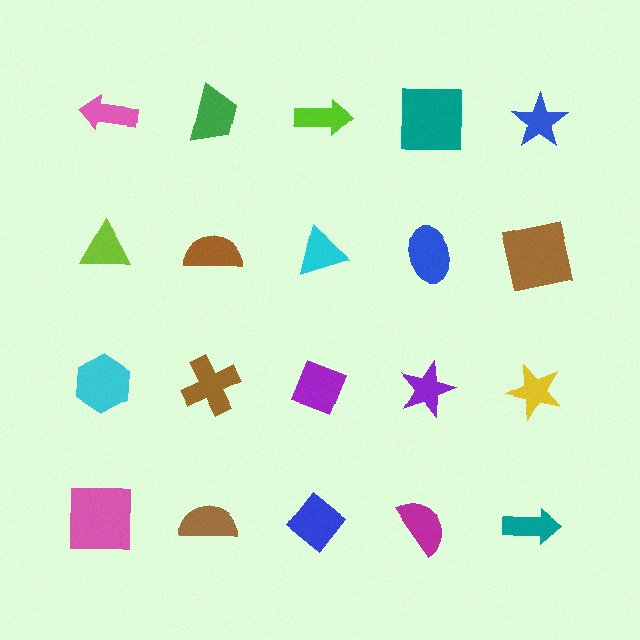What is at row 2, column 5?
A brown square.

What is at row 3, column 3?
A purple diamond.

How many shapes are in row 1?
5 shapes.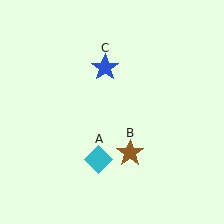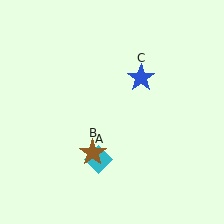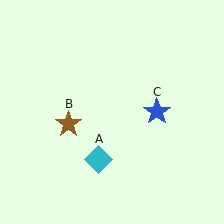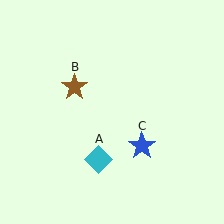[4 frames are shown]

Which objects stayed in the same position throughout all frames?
Cyan diamond (object A) remained stationary.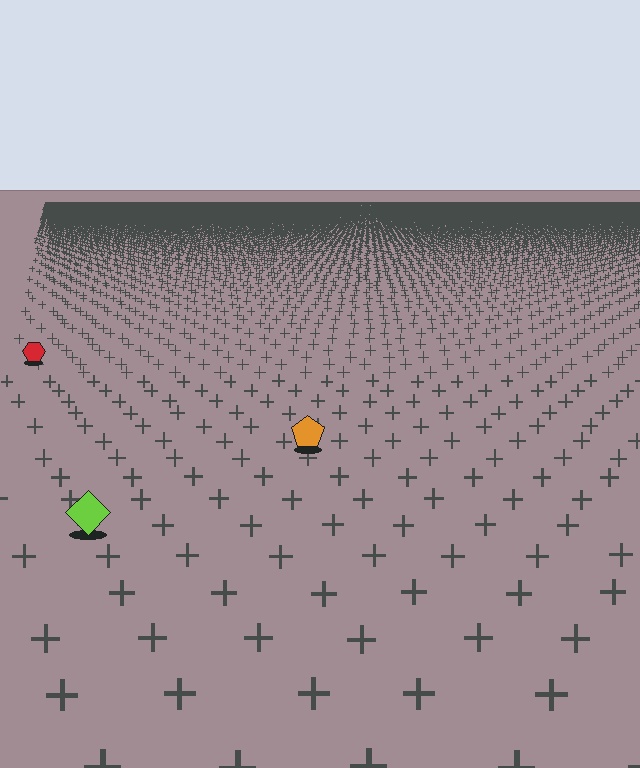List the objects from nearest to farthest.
From nearest to farthest: the lime diamond, the orange pentagon, the red hexagon.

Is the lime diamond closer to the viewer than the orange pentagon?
Yes. The lime diamond is closer — you can tell from the texture gradient: the ground texture is coarser near it.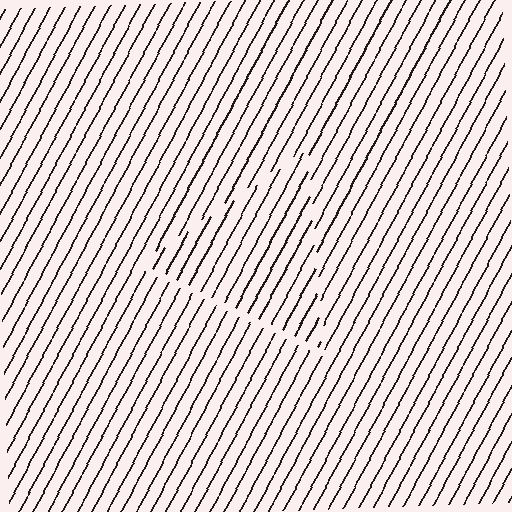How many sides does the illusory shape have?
3 sides — the line-ends trace a triangle.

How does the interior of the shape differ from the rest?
The interior of the shape contains the same grating, shifted by half a period — the contour is defined by the phase discontinuity where line-ends from the inner and outer gratings abut.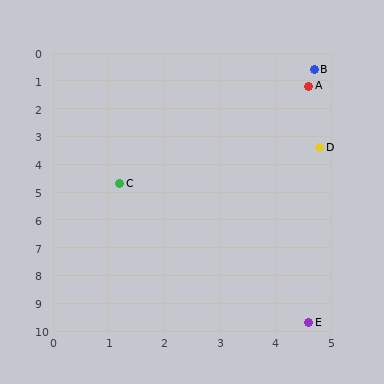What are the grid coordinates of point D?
Point D is at approximately (4.8, 3.4).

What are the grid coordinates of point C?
Point C is at approximately (1.2, 4.7).